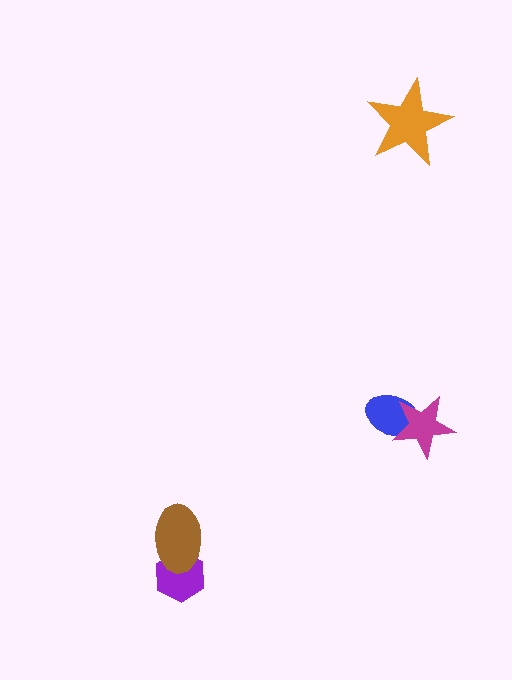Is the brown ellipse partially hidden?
No, no other shape covers it.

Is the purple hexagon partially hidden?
Yes, it is partially covered by another shape.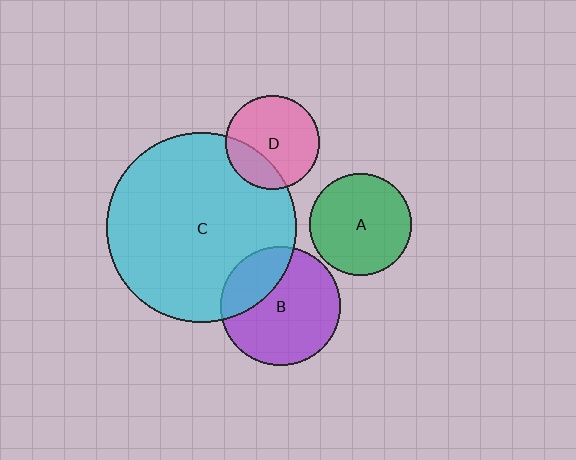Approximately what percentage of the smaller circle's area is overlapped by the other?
Approximately 25%.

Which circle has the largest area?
Circle C (cyan).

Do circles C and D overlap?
Yes.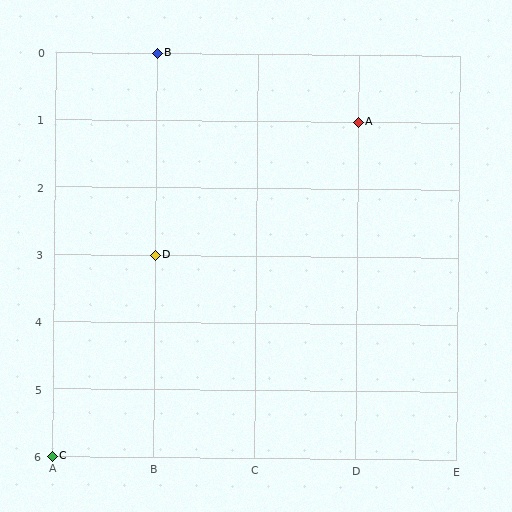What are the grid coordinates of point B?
Point B is at grid coordinates (B, 0).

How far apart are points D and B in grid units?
Points D and B are 3 rows apart.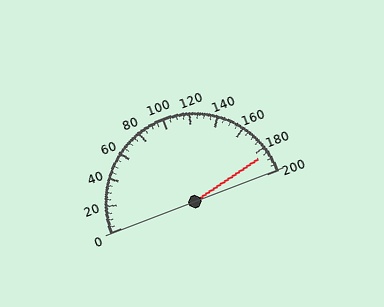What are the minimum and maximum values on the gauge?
The gauge ranges from 0 to 200.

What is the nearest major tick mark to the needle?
The nearest major tick mark is 180.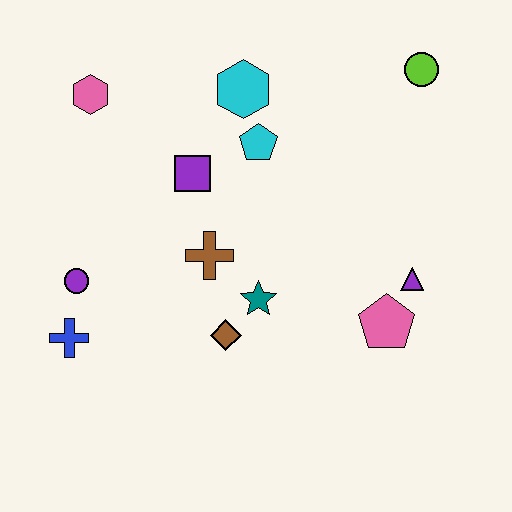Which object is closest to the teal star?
The brown diamond is closest to the teal star.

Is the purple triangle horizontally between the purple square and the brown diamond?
No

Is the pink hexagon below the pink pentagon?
No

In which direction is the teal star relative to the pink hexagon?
The teal star is below the pink hexagon.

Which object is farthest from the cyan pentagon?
The blue cross is farthest from the cyan pentagon.